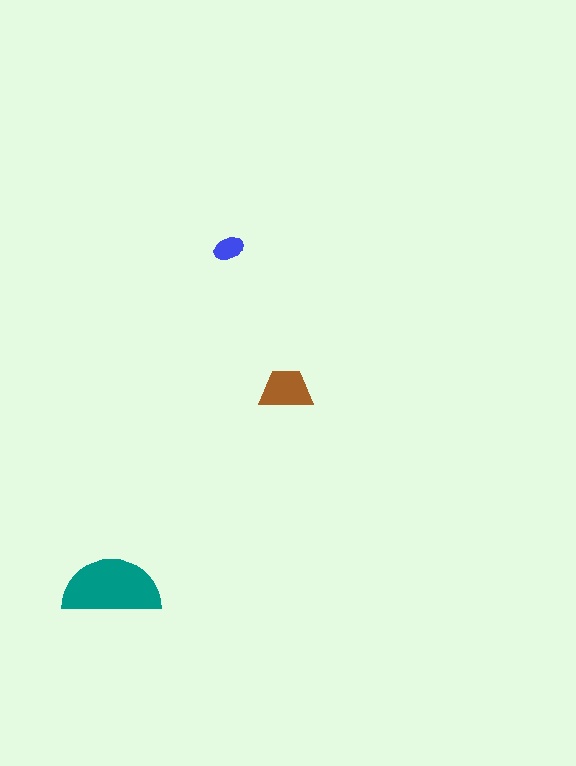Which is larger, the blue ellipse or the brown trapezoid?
The brown trapezoid.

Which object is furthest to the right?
The brown trapezoid is rightmost.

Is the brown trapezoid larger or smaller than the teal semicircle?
Smaller.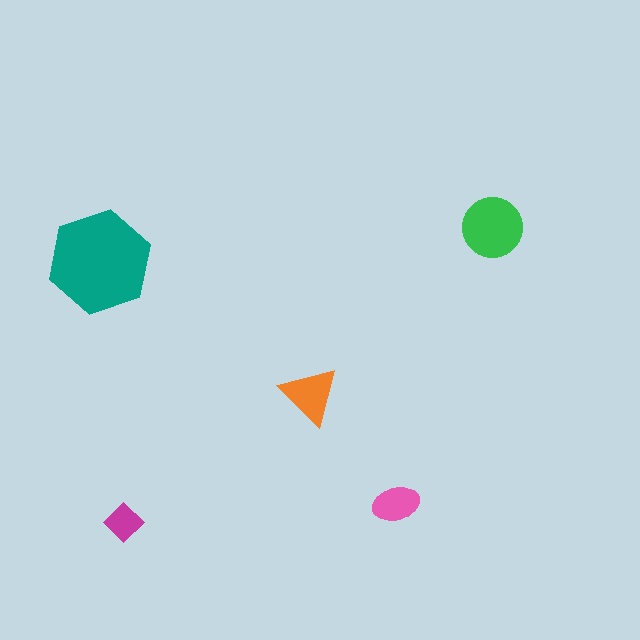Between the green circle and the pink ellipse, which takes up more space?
The green circle.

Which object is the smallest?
The magenta diamond.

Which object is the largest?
The teal hexagon.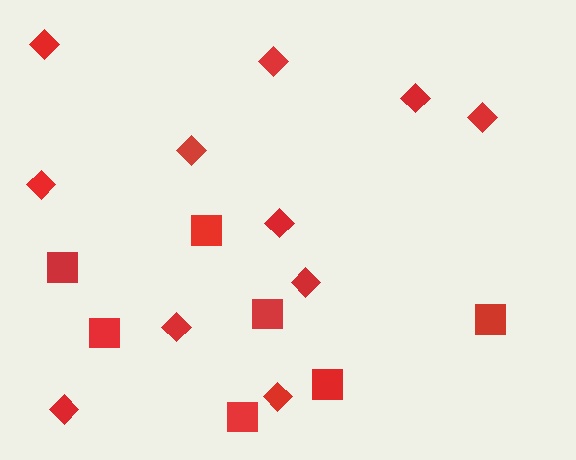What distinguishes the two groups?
There are 2 groups: one group of squares (7) and one group of diamonds (11).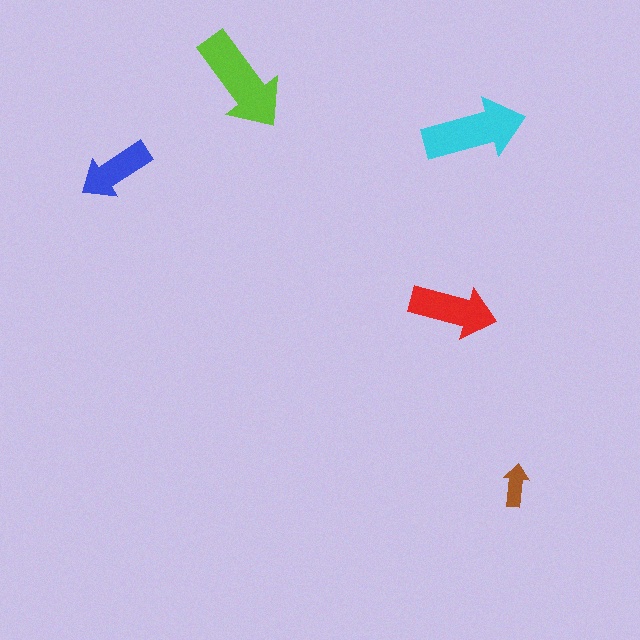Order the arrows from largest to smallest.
the lime one, the cyan one, the red one, the blue one, the brown one.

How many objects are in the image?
There are 5 objects in the image.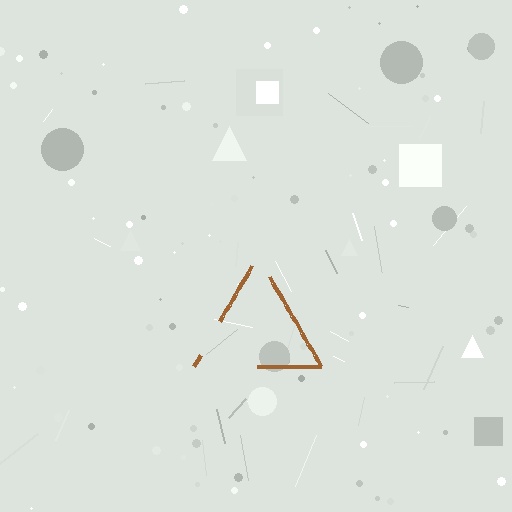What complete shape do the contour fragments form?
The contour fragments form a triangle.